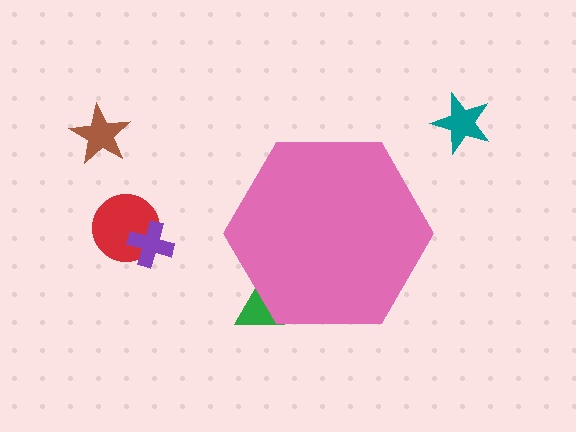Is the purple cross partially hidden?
No, the purple cross is fully visible.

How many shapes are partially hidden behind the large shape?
1 shape is partially hidden.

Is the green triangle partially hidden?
Yes, the green triangle is partially hidden behind the pink hexagon.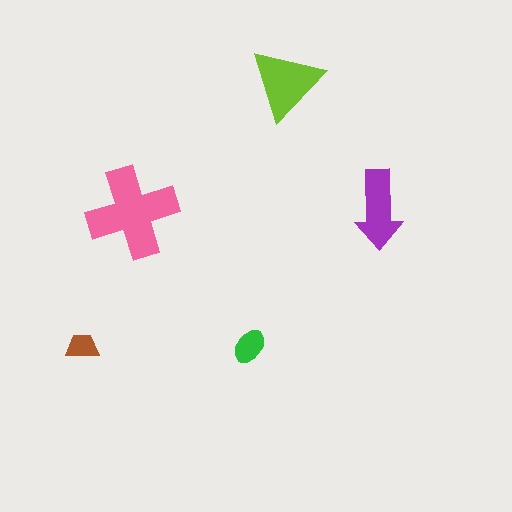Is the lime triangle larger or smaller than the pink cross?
Smaller.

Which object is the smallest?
The brown trapezoid.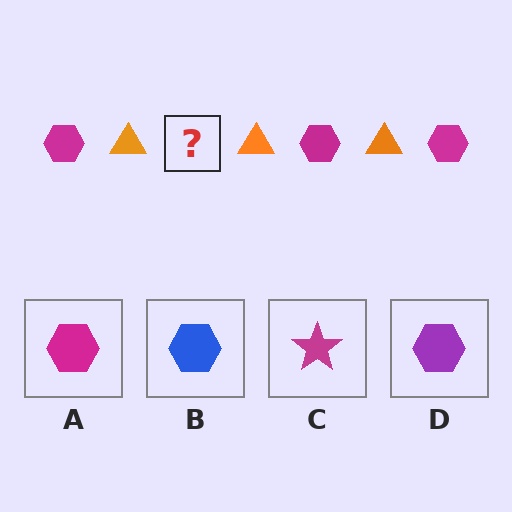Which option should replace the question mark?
Option A.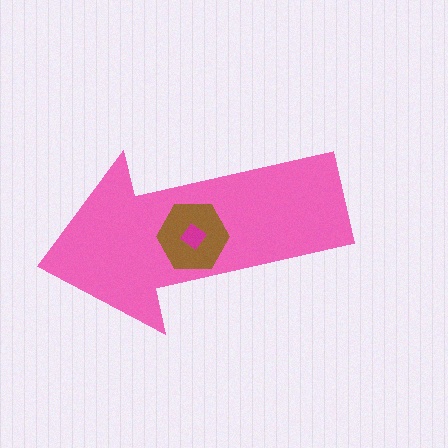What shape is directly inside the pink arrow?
The brown hexagon.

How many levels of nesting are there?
3.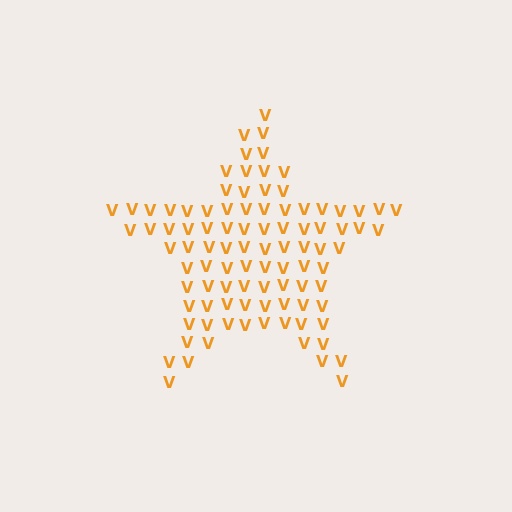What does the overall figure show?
The overall figure shows a star.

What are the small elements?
The small elements are letter V's.